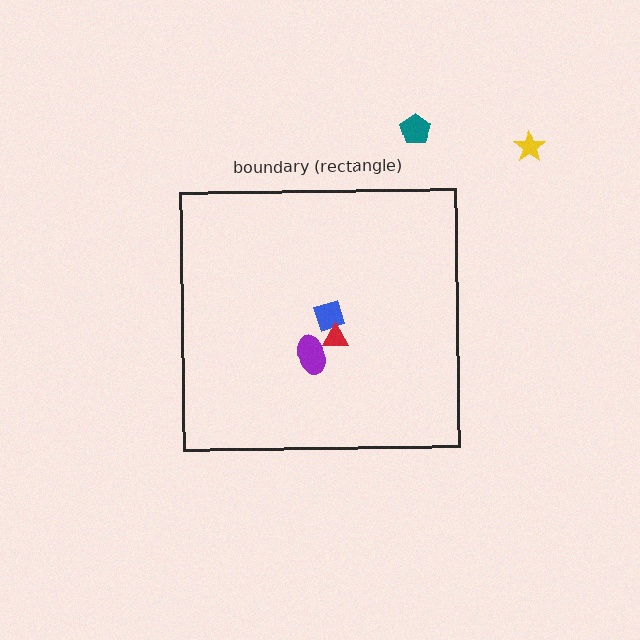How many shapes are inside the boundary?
3 inside, 2 outside.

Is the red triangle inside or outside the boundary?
Inside.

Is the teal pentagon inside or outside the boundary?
Outside.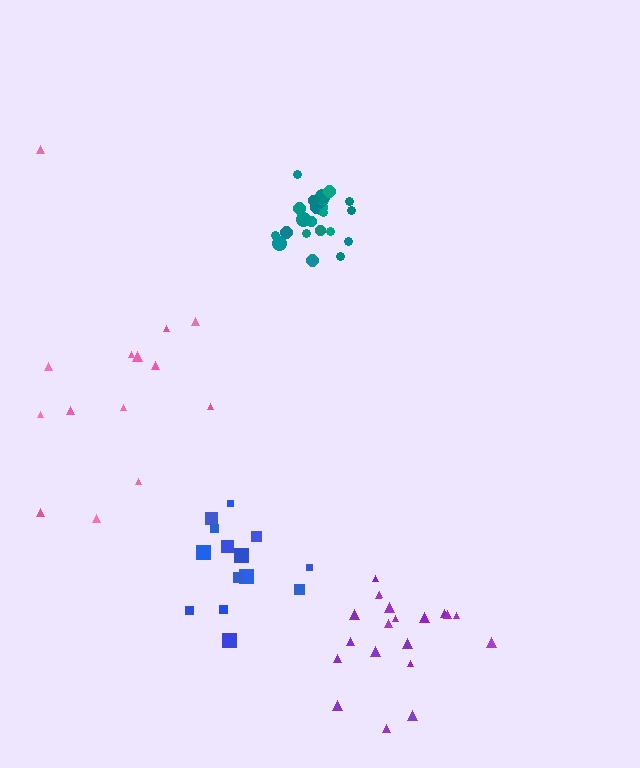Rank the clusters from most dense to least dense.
teal, purple, blue, pink.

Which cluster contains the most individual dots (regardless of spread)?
Teal (24).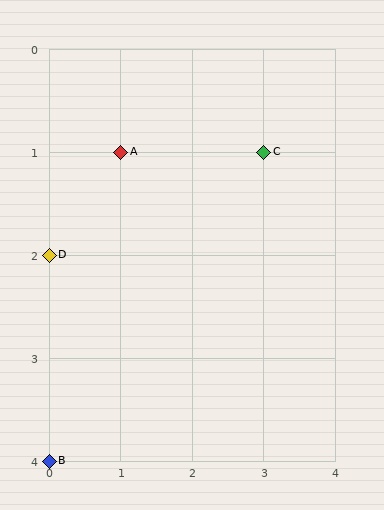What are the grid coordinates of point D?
Point D is at grid coordinates (0, 2).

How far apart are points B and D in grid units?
Points B and D are 2 rows apart.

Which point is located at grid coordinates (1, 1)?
Point A is at (1, 1).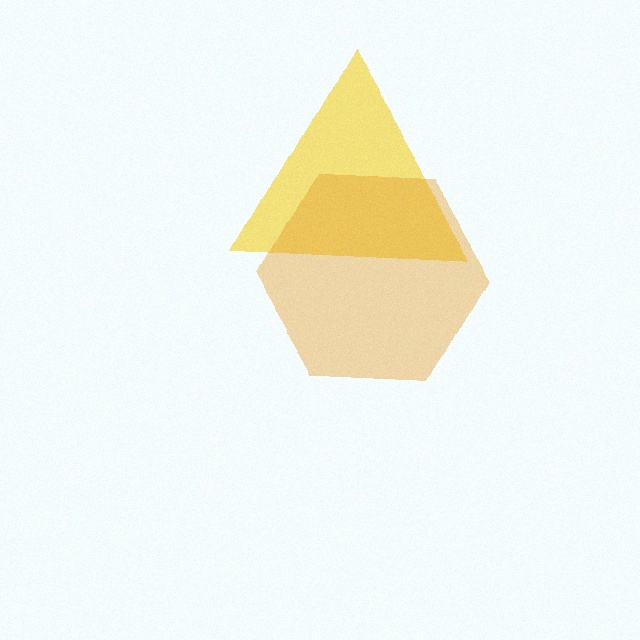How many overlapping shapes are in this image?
There are 2 overlapping shapes in the image.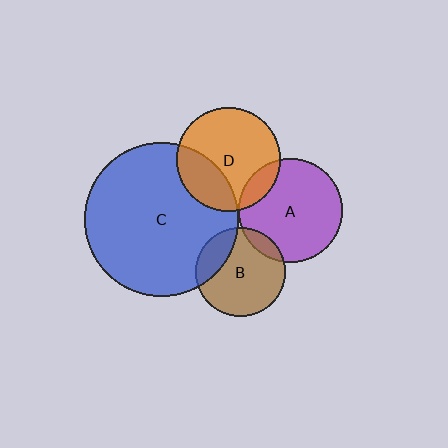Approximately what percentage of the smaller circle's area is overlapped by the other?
Approximately 30%.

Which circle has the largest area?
Circle C (blue).